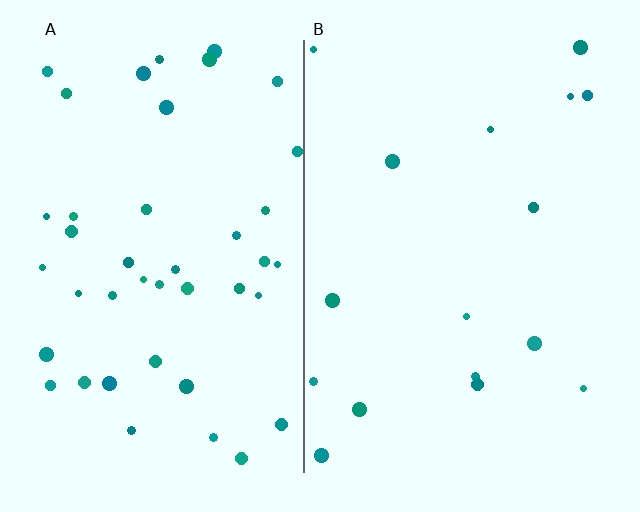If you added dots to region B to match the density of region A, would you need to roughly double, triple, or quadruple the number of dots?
Approximately triple.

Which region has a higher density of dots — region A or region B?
A (the left).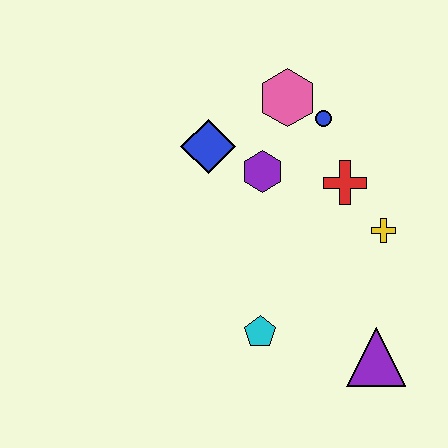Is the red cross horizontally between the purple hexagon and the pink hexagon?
No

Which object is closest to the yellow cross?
The red cross is closest to the yellow cross.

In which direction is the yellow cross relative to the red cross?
The yellow cross is below the red cross.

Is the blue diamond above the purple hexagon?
Yes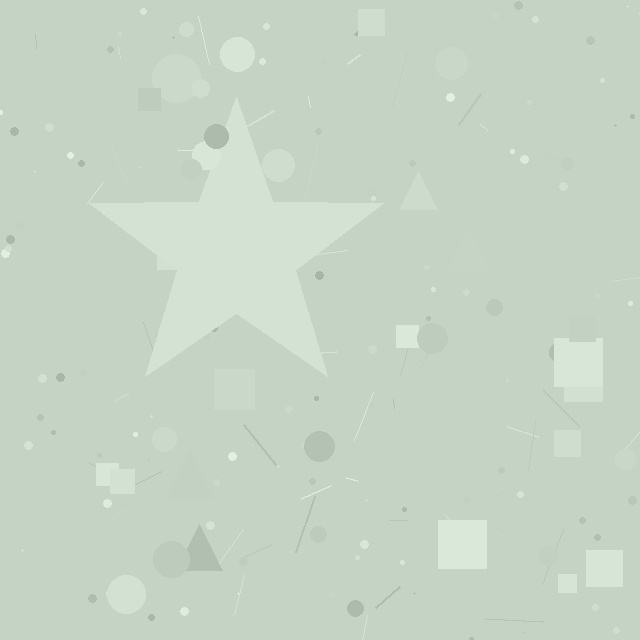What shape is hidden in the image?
A star is hidden in the image.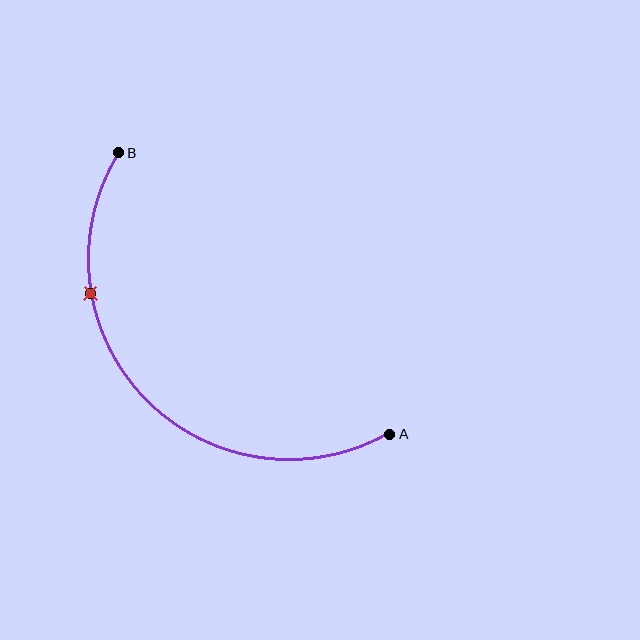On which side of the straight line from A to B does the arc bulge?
The arc bulges below and to the left of the straight line connecting A and B.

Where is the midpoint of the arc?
The arc midpoint is the point on the curve farthest from the straight line joining A and B. It sits below and to the left of that line.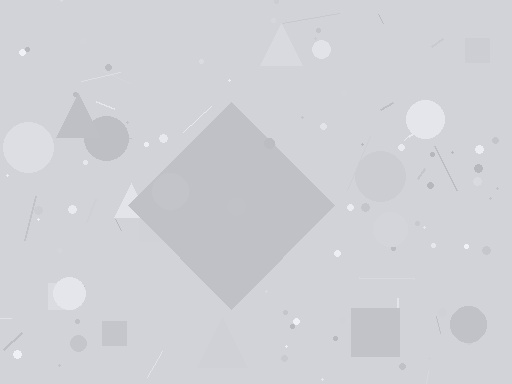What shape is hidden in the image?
A diamond is hidden in the image.